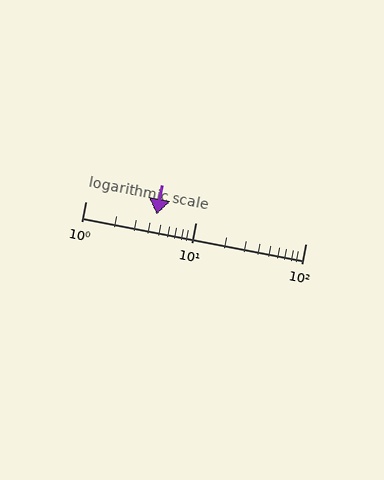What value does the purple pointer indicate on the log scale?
The pointer indicates approximately 4.4.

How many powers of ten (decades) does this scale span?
The scale spans 2 decades, from 1 to 100.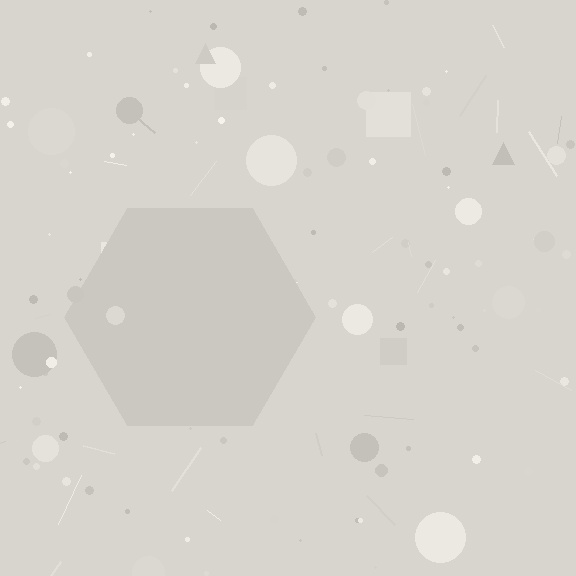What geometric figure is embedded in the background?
A hexagon is embedded in the background.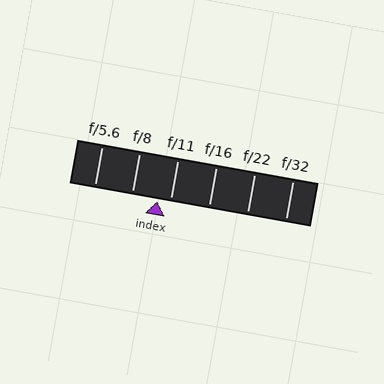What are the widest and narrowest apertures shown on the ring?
The widest aperture shown is f/5.6 and the narrowest is f/32.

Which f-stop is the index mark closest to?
The index mark is closest to f/11.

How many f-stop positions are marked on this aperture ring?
There are 6 f-stop positions marked.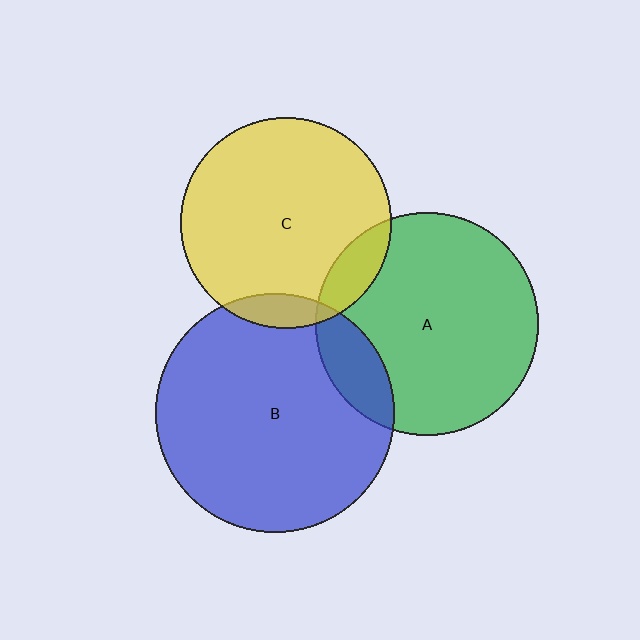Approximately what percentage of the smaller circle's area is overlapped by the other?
Approximately 10%.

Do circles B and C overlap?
Yes.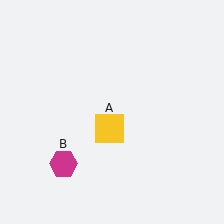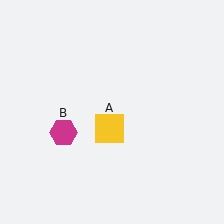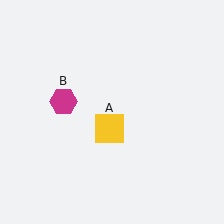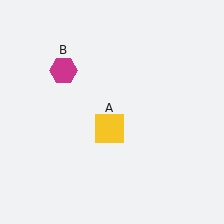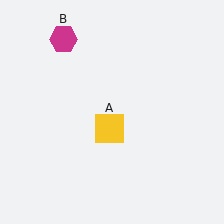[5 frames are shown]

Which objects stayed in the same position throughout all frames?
Yellow square (object A) remained stationary.